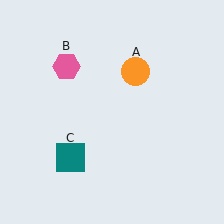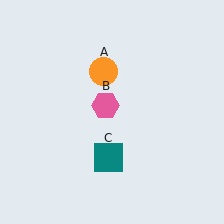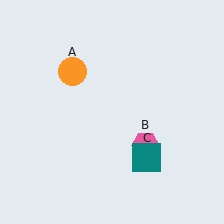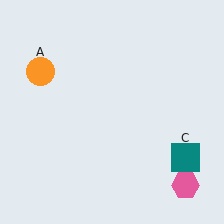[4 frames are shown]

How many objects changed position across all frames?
3 objects changed position: orange circle (object A), pink hexagon (object B), teal square (object C).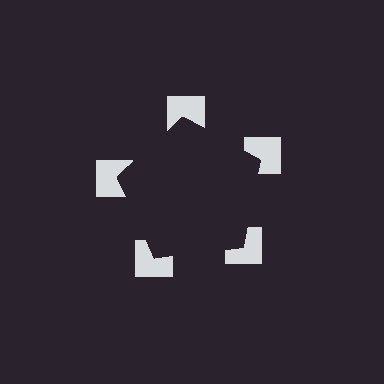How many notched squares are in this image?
There are 5 — one at each vertex of the illusory pentagon.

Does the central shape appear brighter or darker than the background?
It typically appears slightly darker than the background, even though no actual brightness change is drawn.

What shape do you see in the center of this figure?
An illusory pentagon — its edges are inferred from the aligned wedge cuts in the notched squares, not physically drawn.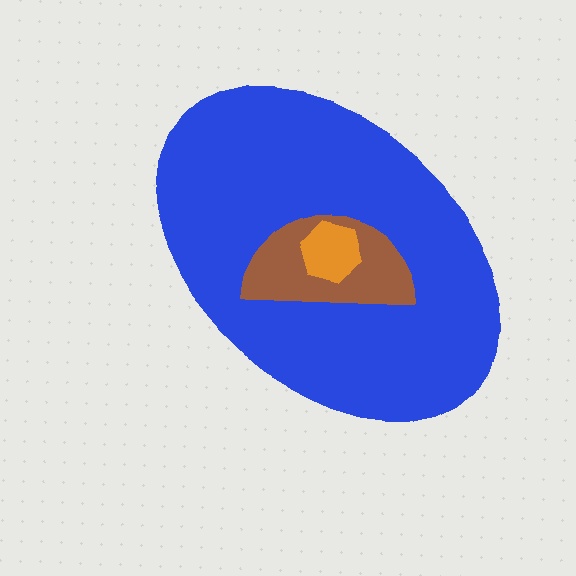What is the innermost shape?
The orange hexagon.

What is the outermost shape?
The blue ellipse.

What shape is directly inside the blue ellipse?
The brown semicircle.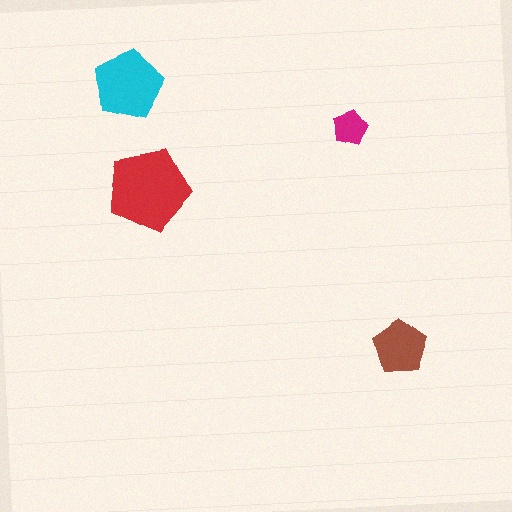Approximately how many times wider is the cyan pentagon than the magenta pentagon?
About 2 times wider.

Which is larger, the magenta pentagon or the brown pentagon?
The brown one.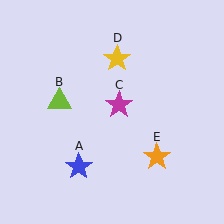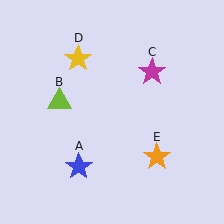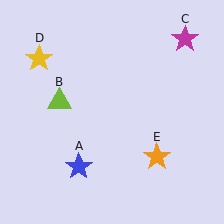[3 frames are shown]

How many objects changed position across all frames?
2 objects changed position: magenta star (object C), yellow star (object D).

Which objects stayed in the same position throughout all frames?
Blue star (object A) and lime triangle (object B) and orange star (object E) remained stationary.